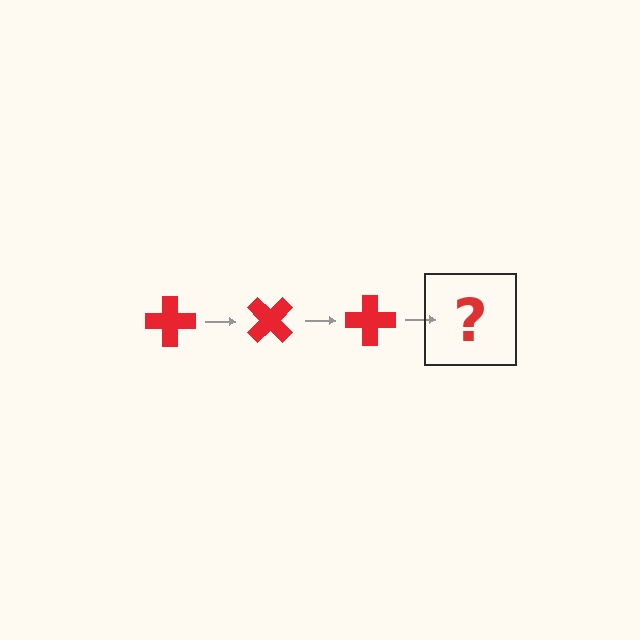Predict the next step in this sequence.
The next step is a red cross rotated 135 degrees.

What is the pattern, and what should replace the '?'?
The pattern is that the cross rotates 45 degrees each step. The '?' should be a red cross rotated 135 degrees.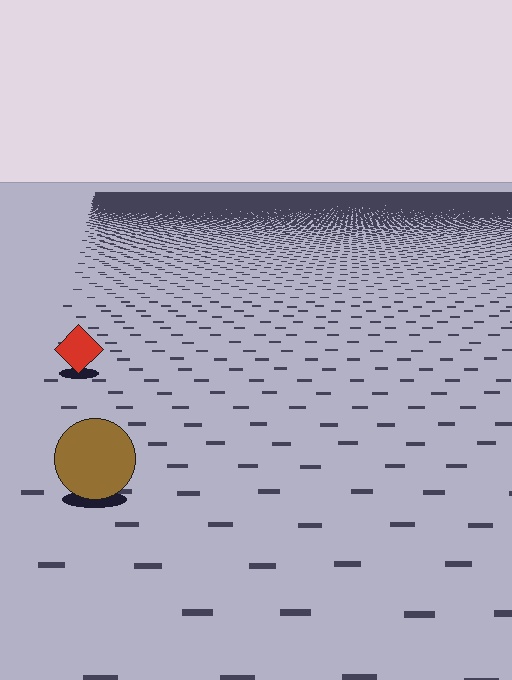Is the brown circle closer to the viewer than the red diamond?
Yes. The brown circle is closer — you can tell from the texture gradient: the ground texture is coarser near it.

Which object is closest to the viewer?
The brown circle is closest. The texture marks near it are larger and more spread out.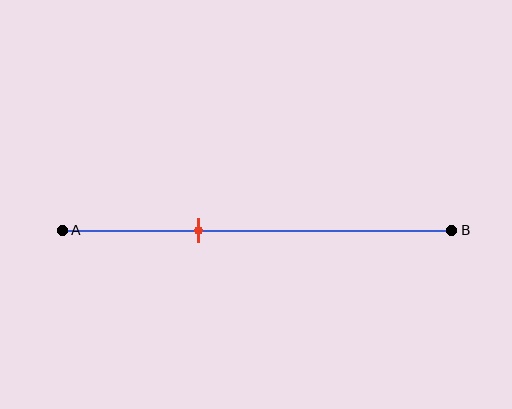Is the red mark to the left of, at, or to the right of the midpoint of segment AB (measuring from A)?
The red mark is to the left of the midpoint of segment AB.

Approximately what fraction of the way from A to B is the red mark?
The red mark is approximately 35% of the way from A to B.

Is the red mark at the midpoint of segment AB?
No, the mark is at about 35% from A, not at the 50% midpoint.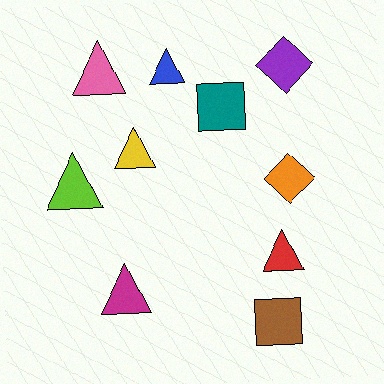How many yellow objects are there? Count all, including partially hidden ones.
There is 1 yellow object.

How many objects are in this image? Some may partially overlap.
There are 10 objects.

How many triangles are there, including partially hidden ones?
There are 6 triangles.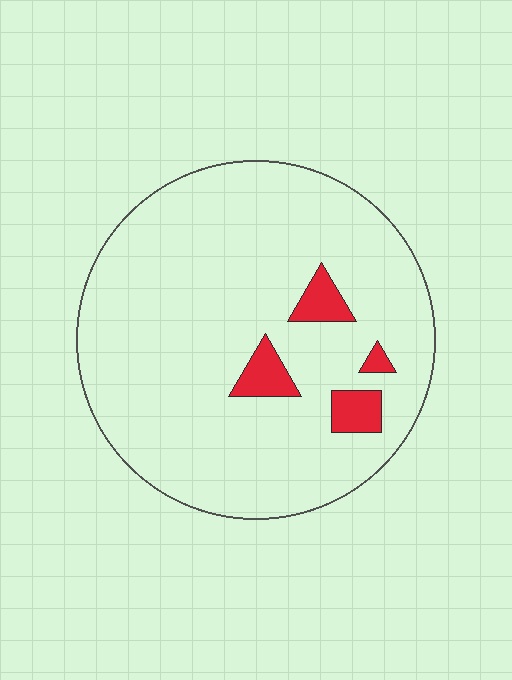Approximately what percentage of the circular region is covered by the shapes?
Approximately 5%.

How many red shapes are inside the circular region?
4.